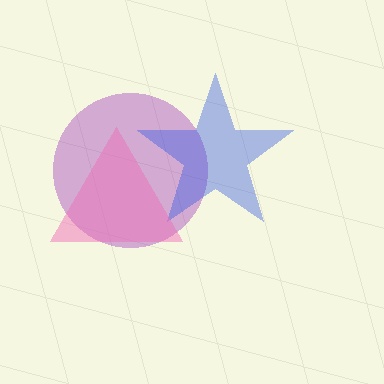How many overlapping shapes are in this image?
There are 3 overlapping shapes in the image.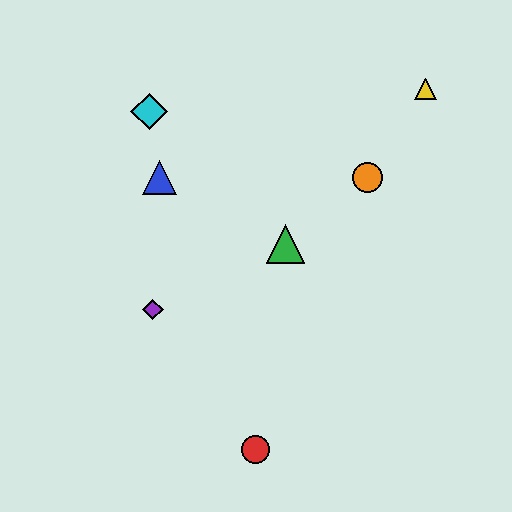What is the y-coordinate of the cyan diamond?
The cyan diamond is at y≈111.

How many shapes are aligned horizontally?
2 shapes (the blue triangle, the orange circle) are aligned horizontally.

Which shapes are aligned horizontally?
The blue triangle, the orange circle are aligned horizontally.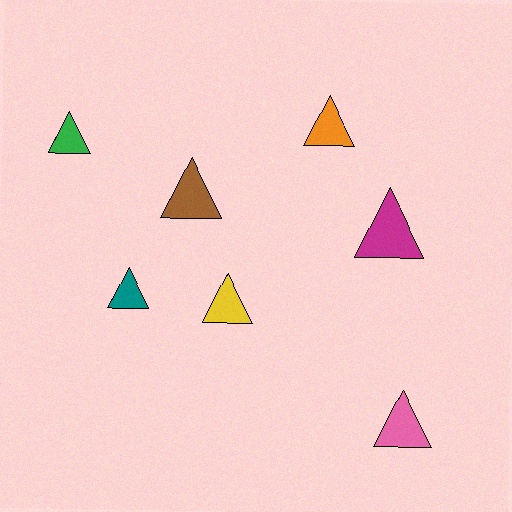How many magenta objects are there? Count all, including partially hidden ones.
There is 1 magenta object.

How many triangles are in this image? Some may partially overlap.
There are 7 triangles.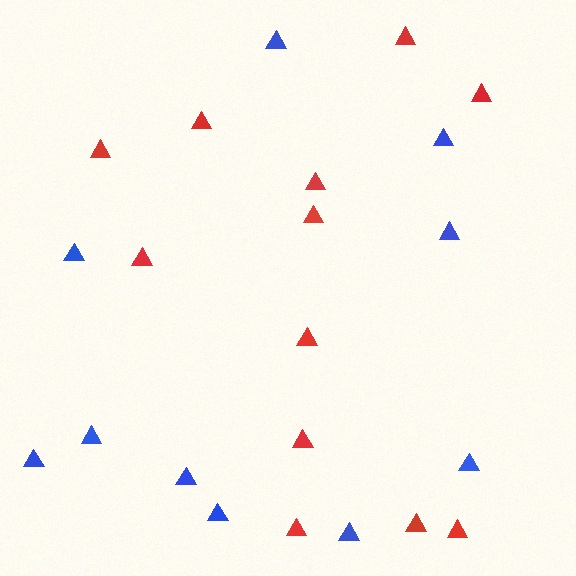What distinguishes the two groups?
There are 2 groups: one group of red triangles (12) and one group of blue triangles (10).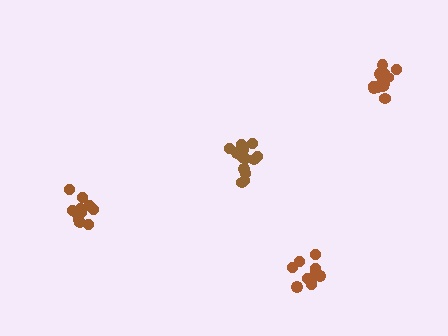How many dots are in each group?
Group 1: 10 dots, Group 2: 12 dots, Group 3: 14 dots, Group 4: 16 dots (52 total).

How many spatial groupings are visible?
There are 4 spatial groupings.